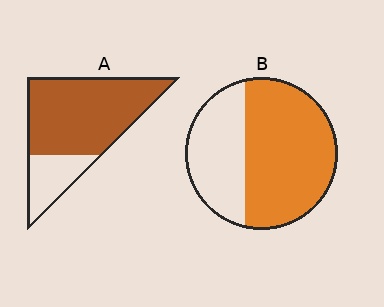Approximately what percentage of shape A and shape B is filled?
A is approximately 75% and B is approximately 65%.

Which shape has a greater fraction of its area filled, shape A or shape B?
Shape A.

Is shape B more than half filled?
Yes.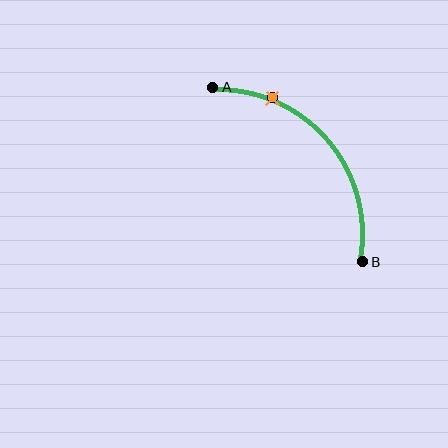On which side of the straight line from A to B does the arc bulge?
The arc bulges above and to the right of the straight line connecting A and B.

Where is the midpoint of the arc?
The arc midpoint is the point on the curve farthest from the straight line joining A and B. It sits above and to the right of that line.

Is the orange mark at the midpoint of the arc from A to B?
No. The orange mark lies on the arc but is closer to endpoint A. The arc midpoint would be at the point on the curve equidistant along the arc from both A and B.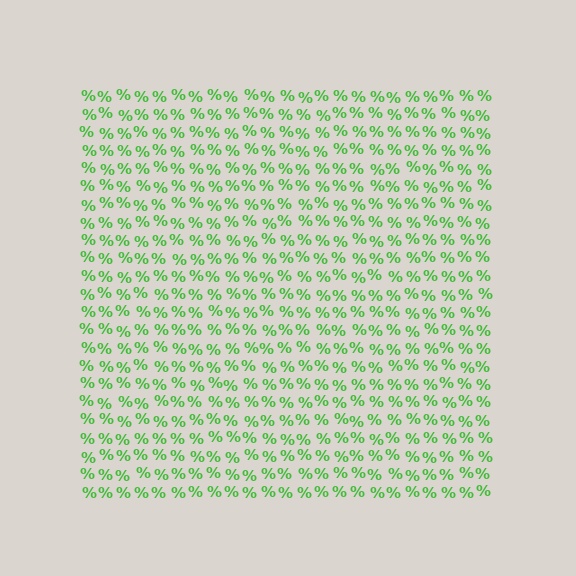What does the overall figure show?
The overall figure shows a square.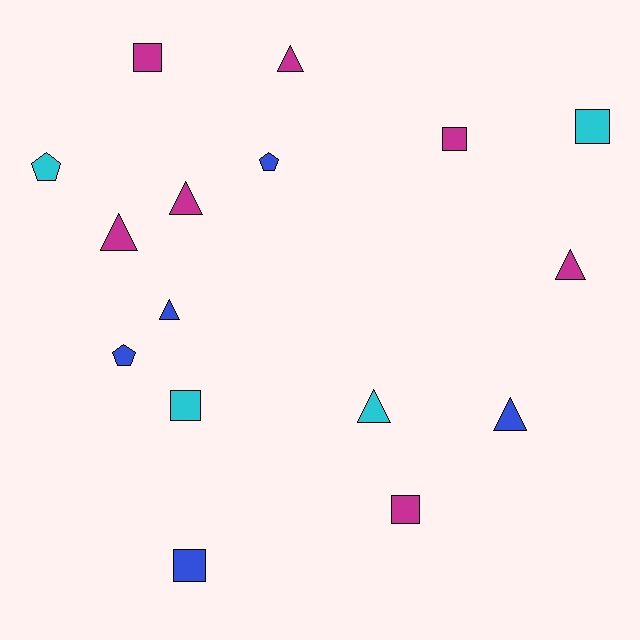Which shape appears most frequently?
Triangle, with 7 objects.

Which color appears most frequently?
Magenta, with 7 objects.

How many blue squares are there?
There is 1 blue square.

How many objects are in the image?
There are 16 objects.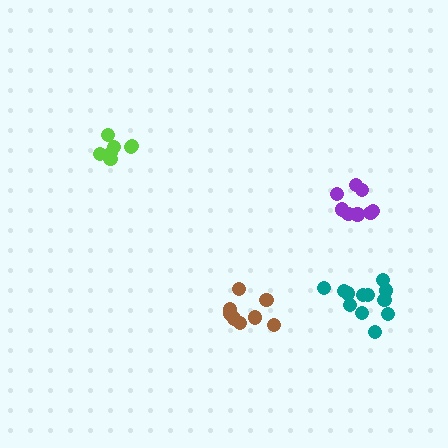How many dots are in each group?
Group 1: 8 dots, Group 2: 8 dots, Group 3: 12 dots, Group 4: 7 dots (35 total).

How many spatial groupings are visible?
There are 4 spatial groupings.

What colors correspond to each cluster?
The clusters are colored: brown, purple, teal, lime.